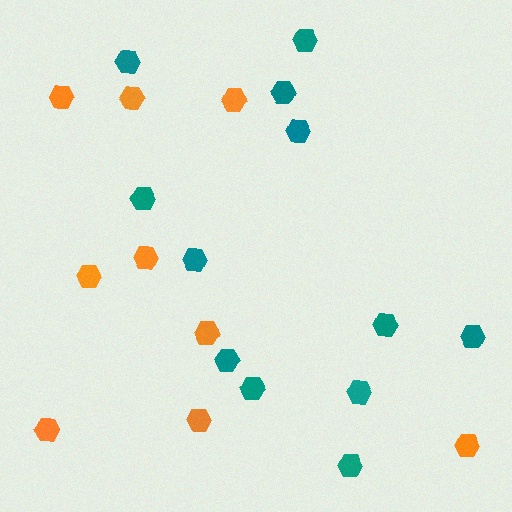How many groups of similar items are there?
There are 2 groups: one group of orange hexagons (9) and one group of teal hexagons (12).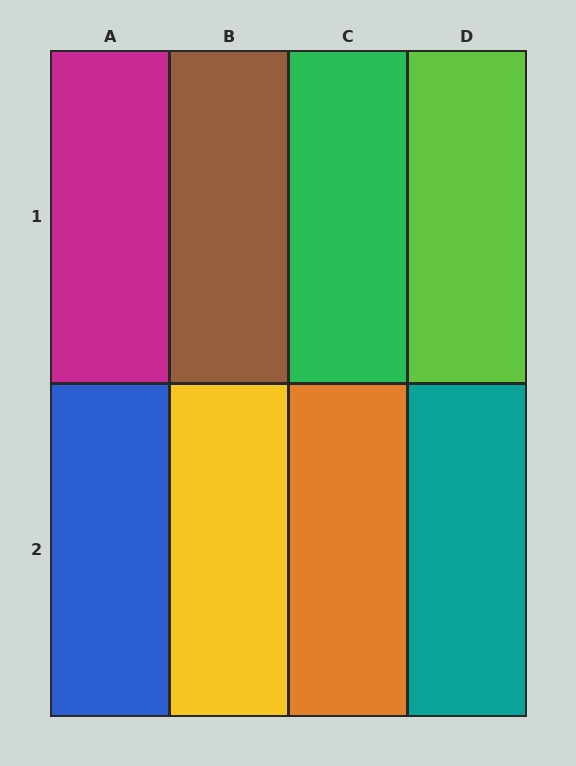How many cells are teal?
1 cell is teal.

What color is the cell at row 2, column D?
Teal.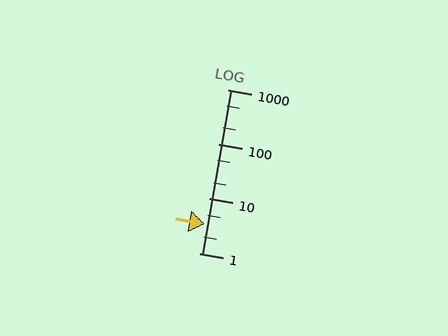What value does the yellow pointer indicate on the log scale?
The pointer indicates approximately 3.4.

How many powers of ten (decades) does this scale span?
The scale spans 3 decades, from 1 to 1000.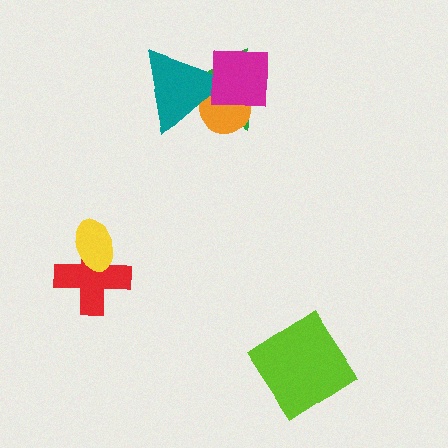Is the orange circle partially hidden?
Yes, it is partially covered by another shape.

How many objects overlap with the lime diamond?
0 objects overlap with the lime diamond.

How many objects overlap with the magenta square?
3 objects overlap with the magenta square.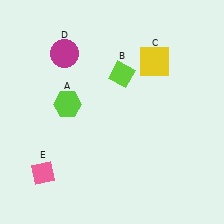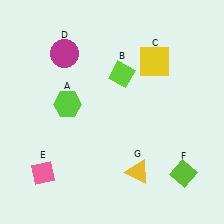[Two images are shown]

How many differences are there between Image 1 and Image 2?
There are 2 differences between the two images.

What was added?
A lime diamond (F), a yellow triangle (G) were added in Image 2.